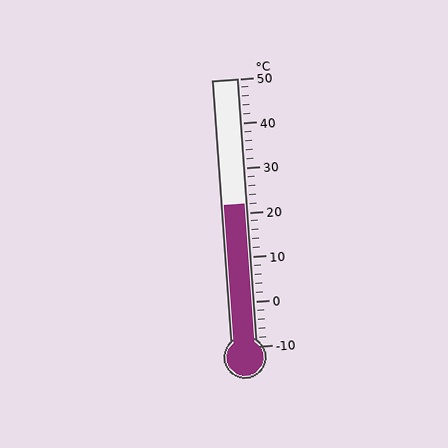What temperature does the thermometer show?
The thermometer shows approximately 22°C.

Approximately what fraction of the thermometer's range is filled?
The thermometer is filled to approximately 55% of its range.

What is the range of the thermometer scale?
The thermometer scale ranges from -10°C to 50°C.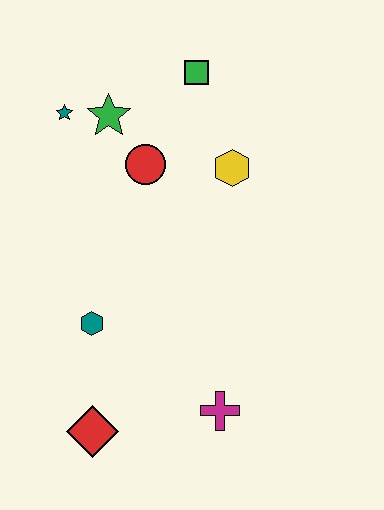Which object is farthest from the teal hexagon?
The green square is farthest from the teal hexagon.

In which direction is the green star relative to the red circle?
The green star is above the red circle.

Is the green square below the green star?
No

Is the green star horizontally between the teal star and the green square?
Yes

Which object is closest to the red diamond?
The teal hexagon is closest to the red diamond.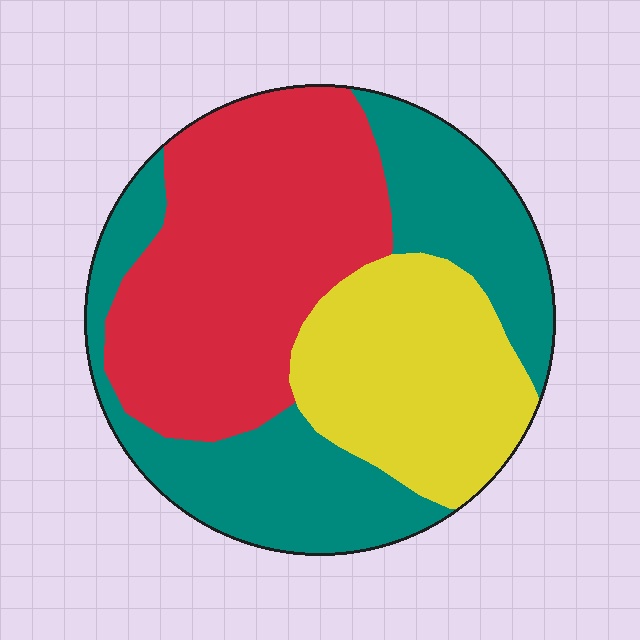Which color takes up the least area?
Yellow, at roughly 25%.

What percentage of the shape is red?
Red takes up about two fifths (2/5) of the shape.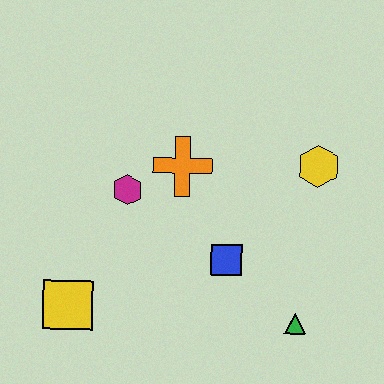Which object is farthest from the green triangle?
The yellow square is farthest from the green triangle.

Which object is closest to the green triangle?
The blue square is closest to the green triangle.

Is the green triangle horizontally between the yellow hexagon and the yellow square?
Yes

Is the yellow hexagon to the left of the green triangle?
No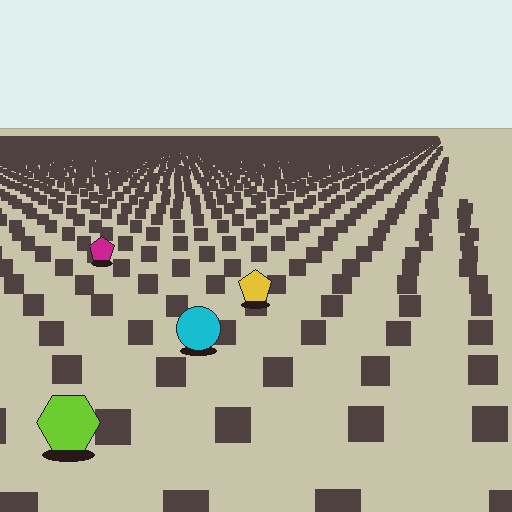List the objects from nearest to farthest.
From nearest to farthest: the lime hexagon, the cyan circle, the yellow pentagon, the magenta pentagon.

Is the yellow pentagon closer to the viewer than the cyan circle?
No. The cyan circle is closer — you can tell from the texture gradient: the ground texture is coarser near it.